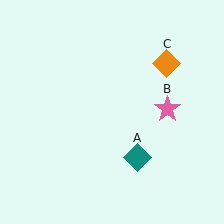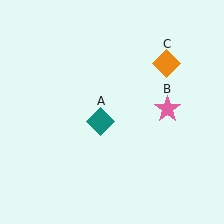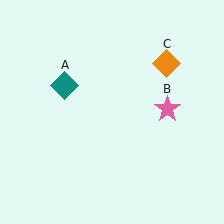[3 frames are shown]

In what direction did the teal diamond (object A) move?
The teal diamond (object A) moved up and to the left.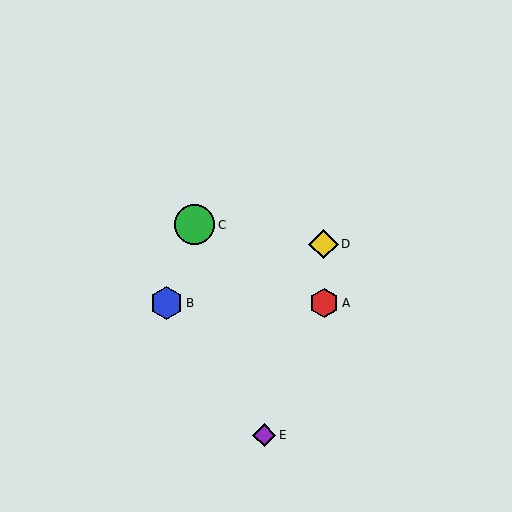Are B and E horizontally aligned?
No, B is at y≈303 and E is at y≈435.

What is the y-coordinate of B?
Object B is at y≈303.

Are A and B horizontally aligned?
Yes, both are at y≈303.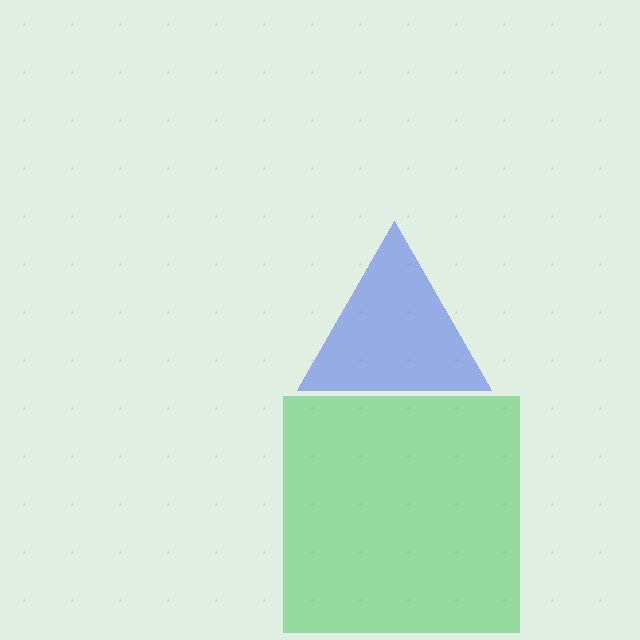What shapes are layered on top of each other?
The layered shapes are: a blue triangle, a green square.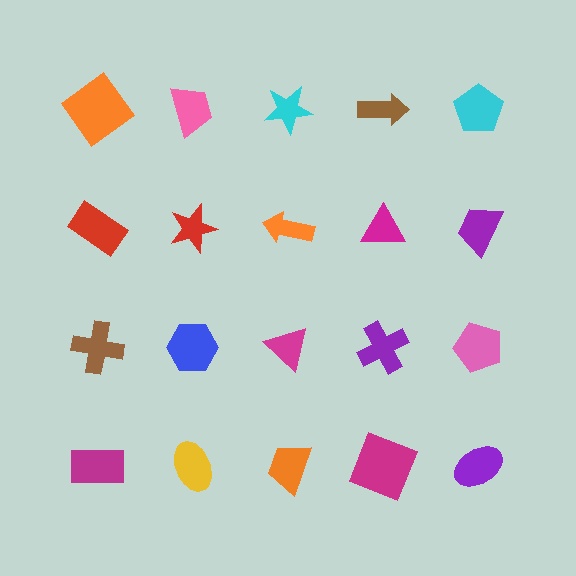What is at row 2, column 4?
A magenta triangle.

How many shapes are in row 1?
5 shapes.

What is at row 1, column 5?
A cyan pentagon.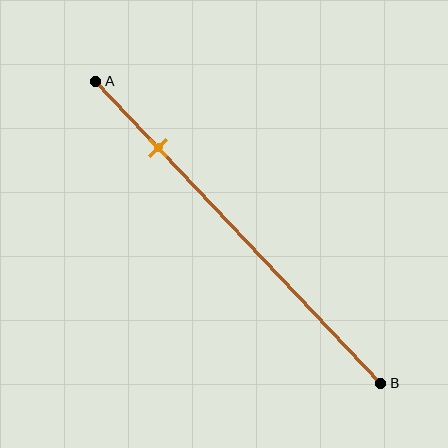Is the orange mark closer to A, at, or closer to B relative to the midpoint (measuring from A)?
The orange mark is closer to point A than the midpoint of segment AB.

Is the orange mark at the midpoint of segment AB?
No, the mark is at about 20% from A, not at the 50% midpoint.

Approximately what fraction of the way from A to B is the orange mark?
The orange mark is approximately 20% of the way from A to B.